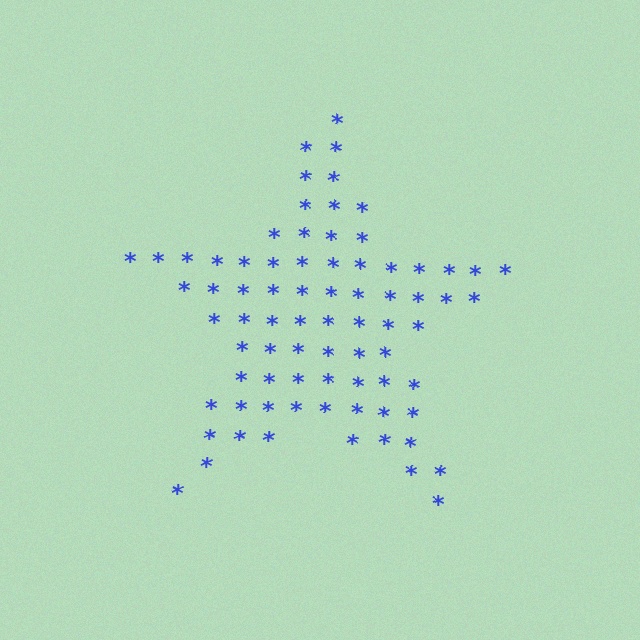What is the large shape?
The large shape is a star.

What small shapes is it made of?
It is made of small asterisks.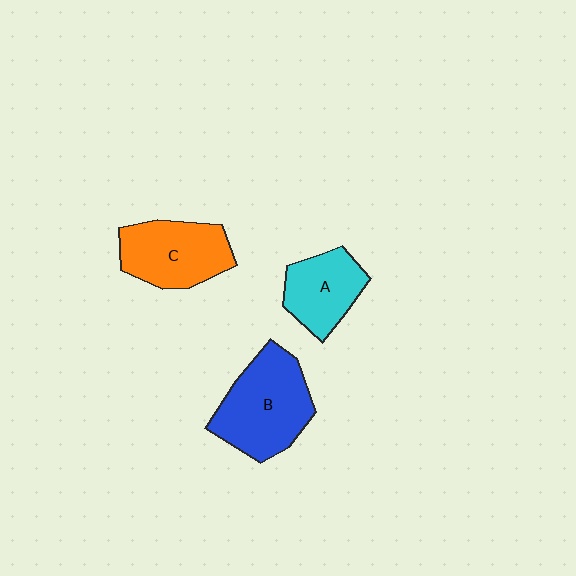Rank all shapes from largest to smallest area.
From largest to smallest: B (blue), C (orange), A (cyan).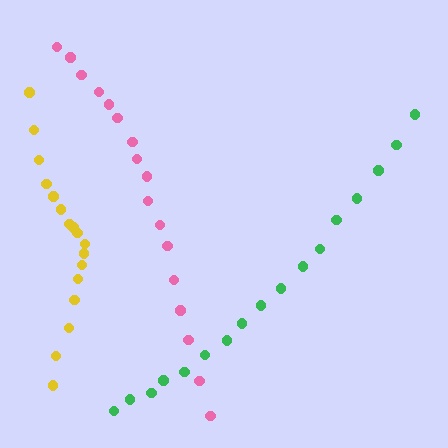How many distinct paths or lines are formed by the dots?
There are 3 distinct paths.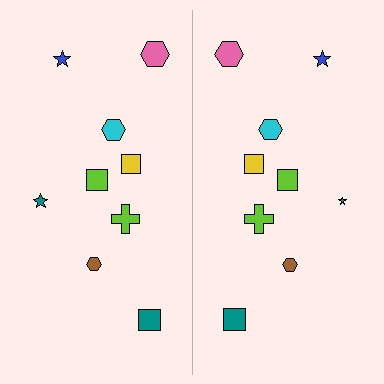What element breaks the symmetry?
The teal star on the right side has a different size than its mirror counterpart.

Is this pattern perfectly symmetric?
No, the pattern is not perfectly symmetric. The teal star on the right side has a different size than its mirror counterpart.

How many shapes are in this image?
There are 18 shapes in this image.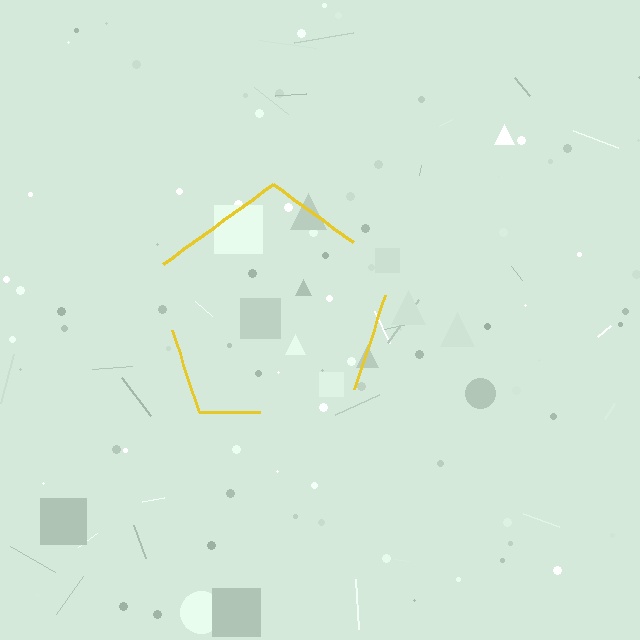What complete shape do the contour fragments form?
The contour fragments form a pentagon.